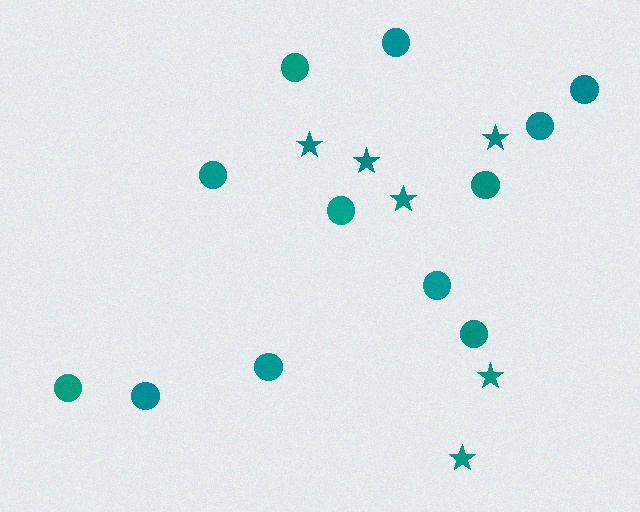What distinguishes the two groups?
There are 2 groups: one group of stars (6) and one group of circles (12).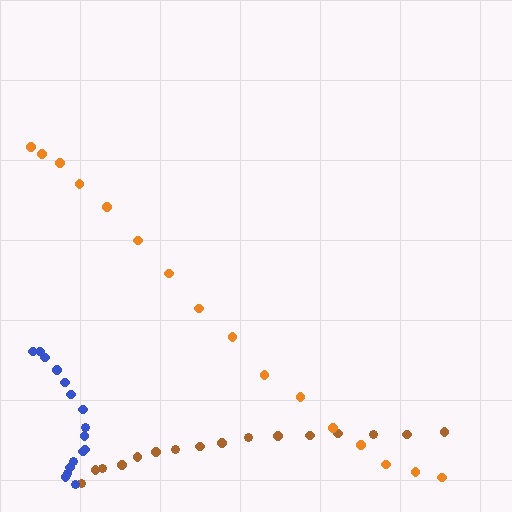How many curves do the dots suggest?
There are 3 distinct paths.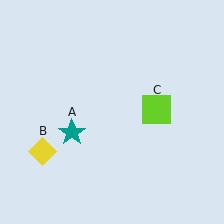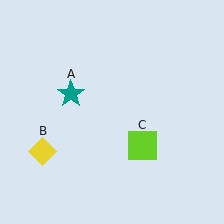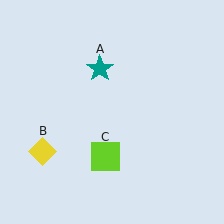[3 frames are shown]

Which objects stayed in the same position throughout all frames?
Yellow diamond (object B) remained stationary.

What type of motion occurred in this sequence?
The teal star (object A), lime square (object C) rotated clockwise around the center of the scene.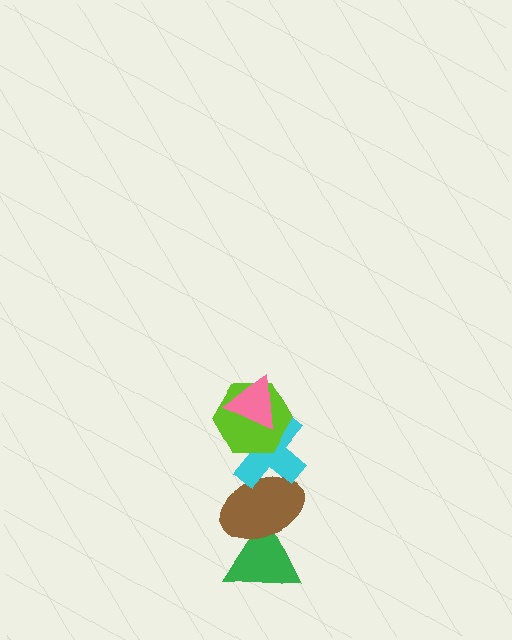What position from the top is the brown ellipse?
The brown ellipse is 4th from the top.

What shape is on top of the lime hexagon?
The pink triangle is on top of the lime hexagon.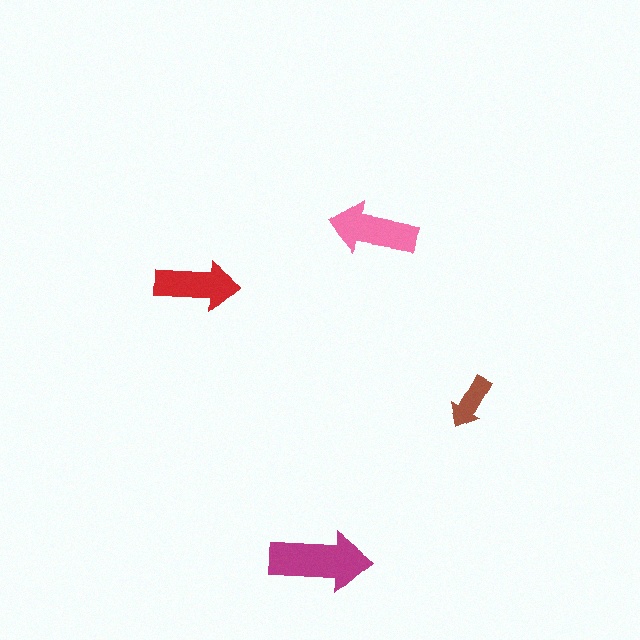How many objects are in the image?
There are 4 objects in the image.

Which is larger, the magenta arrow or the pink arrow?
The magenta one.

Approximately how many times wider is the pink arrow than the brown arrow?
About 1.5 times wider.